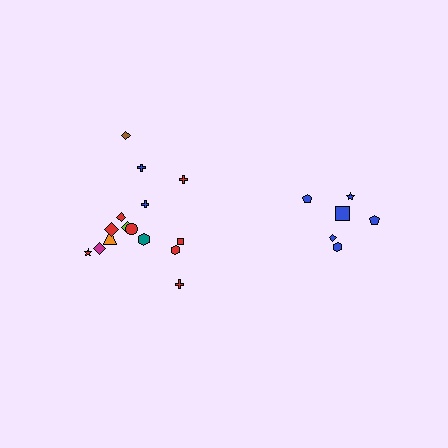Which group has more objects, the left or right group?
The left group.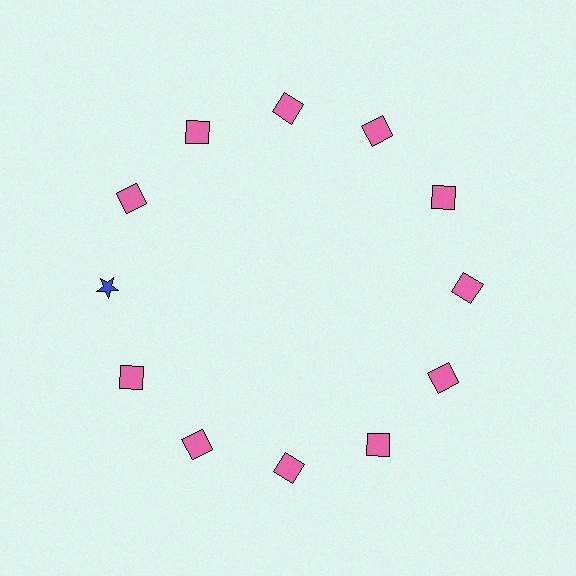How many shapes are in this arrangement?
There are 12 shapes arranged in a ring pattern.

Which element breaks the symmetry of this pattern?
The blue star at roughly the 9 o'clock position breaks the symmetry. All other shapes are pink squares.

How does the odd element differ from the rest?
It differs in both color (blue instead of pink) and shape (star instead of square).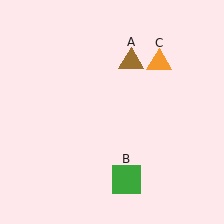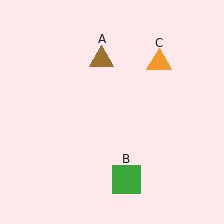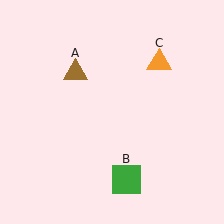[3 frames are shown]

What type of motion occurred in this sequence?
The brown triangle (object A) rotated counterclockwise around the center of the scene.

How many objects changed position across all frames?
1 object changed position: brown triangle (object A).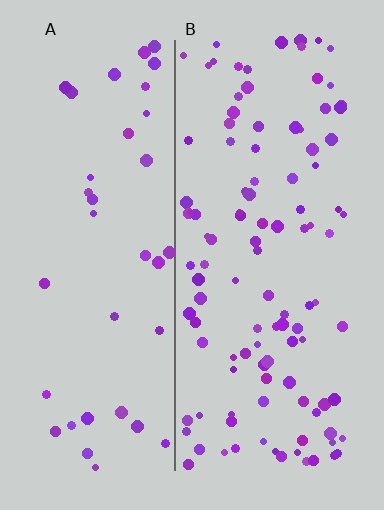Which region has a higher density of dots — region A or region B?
B (the right).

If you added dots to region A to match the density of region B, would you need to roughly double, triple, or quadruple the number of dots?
Approximately triple.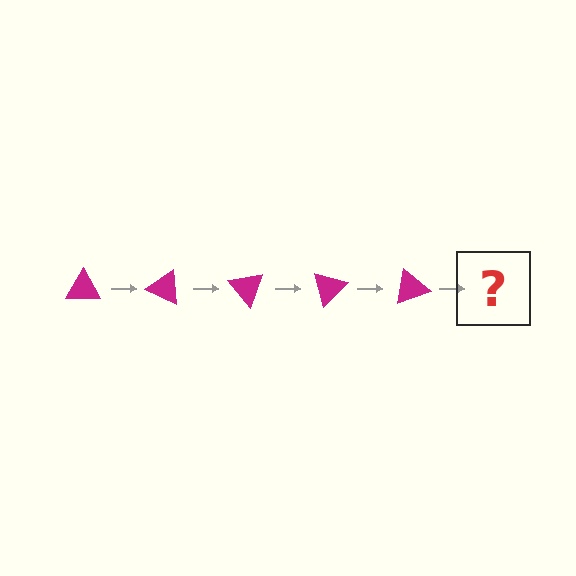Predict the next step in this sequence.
The next step is a magenta triangle rotated 125 degrees.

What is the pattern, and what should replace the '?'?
The pattern is that the triangle rotates 25 degrees each step. The '?' should be a magenta triangle rotated 125 degrees.